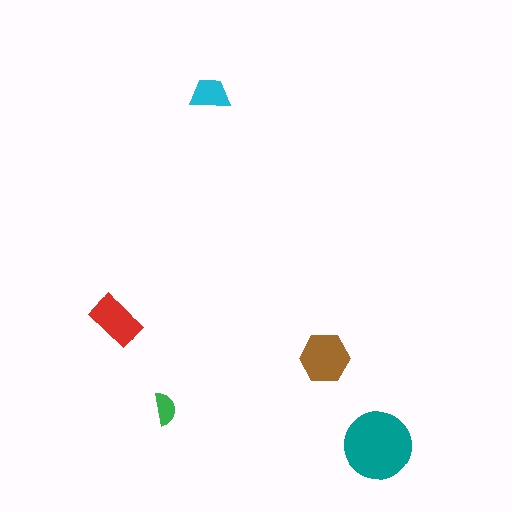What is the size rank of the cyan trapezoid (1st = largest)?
4th.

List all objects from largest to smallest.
The teal circle, the brown hexagon, the red rectangle, the cyan trapezoid, the green semicircle.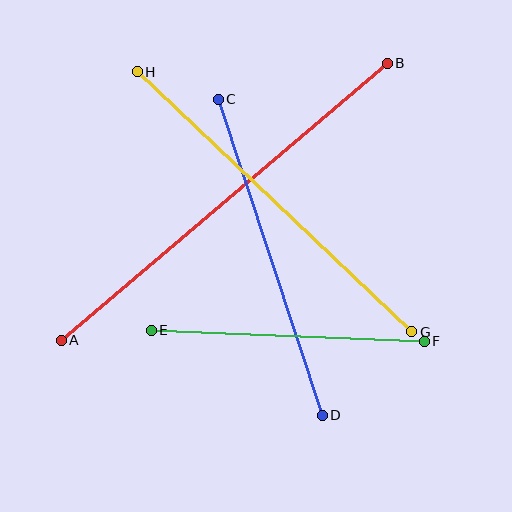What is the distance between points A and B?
The distance is approximately 428 pixels.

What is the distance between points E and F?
The distance is approximately 273 pixels.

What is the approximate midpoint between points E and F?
The midpoint is at approximately (288, 336) pixels.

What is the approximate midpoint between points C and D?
The midpoint is at approximately (270, 257) pixels.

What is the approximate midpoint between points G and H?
The midpoint is at approximately (275, 202) pixels.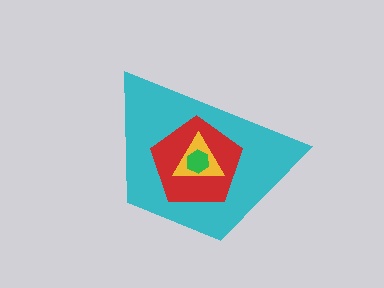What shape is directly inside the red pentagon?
The yellow triangle.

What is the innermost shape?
The green hexagon.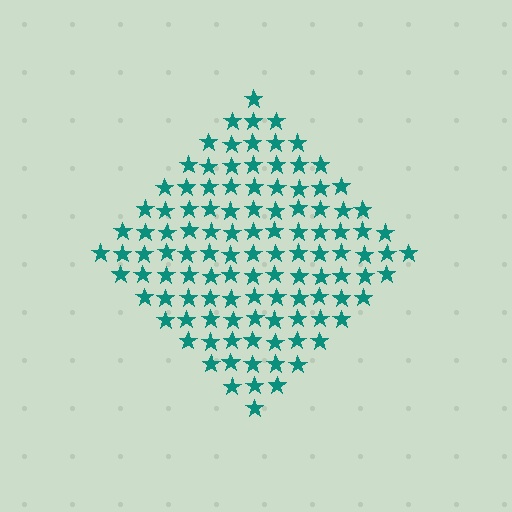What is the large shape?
The large shape is a diamond.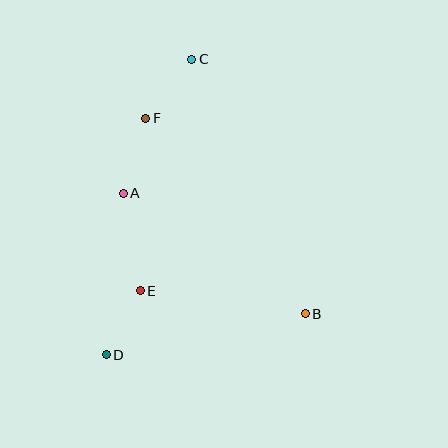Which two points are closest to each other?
Points D and E are closest to each other.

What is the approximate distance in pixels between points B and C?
The distance between B and C is approximately 279 pixels.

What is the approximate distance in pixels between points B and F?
The distance between B and F is approximately 252 pixels.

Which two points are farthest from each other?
Points C and D are farthest from each other.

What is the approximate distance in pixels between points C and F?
The distance between C and F is approximately 75 pixels.